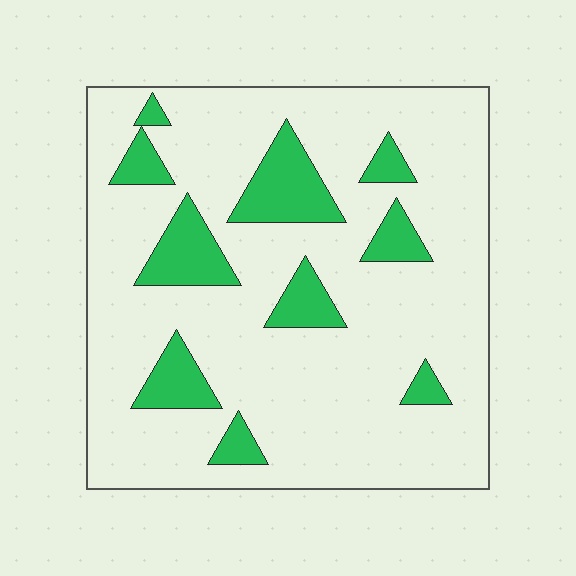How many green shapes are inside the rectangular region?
10.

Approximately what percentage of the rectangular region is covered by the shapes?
Approximately 15%.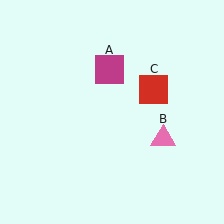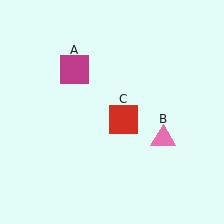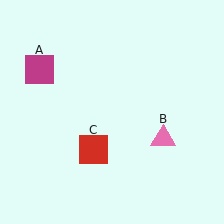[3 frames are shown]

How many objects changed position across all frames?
2 objects changed position: magenta square (object A), red square (object C).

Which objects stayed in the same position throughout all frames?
Pink triangle (object B) remained stationary.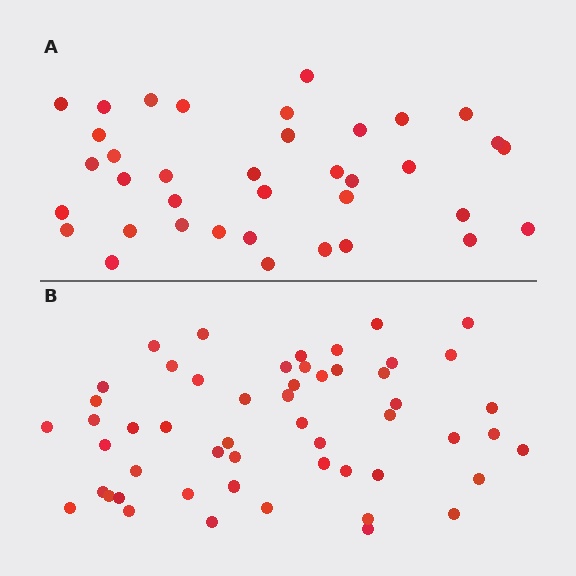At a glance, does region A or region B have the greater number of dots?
Region B (the bottom region) has more dots.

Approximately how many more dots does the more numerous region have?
Region B has approximately 15 more dots than region A.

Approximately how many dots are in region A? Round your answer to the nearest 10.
About 40 dots. (The exact count is 37, which rounds to 40.)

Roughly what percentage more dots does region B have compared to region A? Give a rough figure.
About 45% more.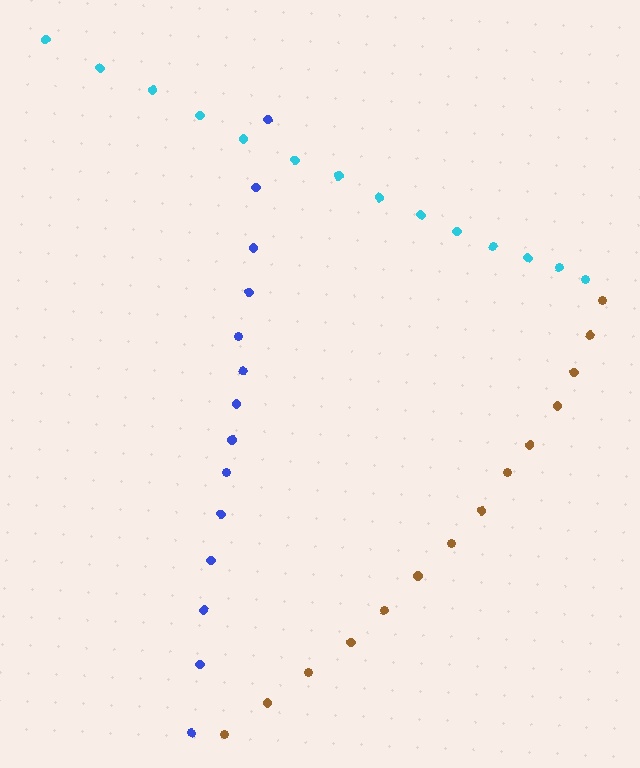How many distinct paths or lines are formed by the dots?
There are 3 distinct paths.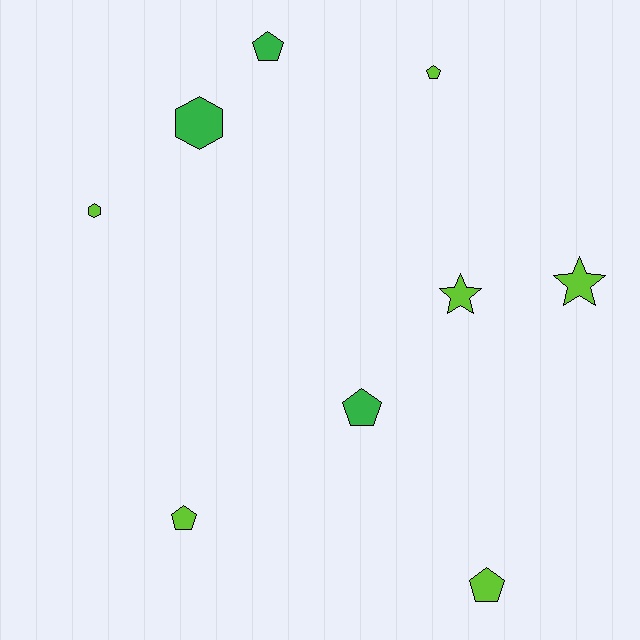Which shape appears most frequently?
Pentagon, with 5 objects.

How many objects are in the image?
There are 9 objects.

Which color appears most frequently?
Lime, with 6 objects.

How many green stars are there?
There are no green stars.